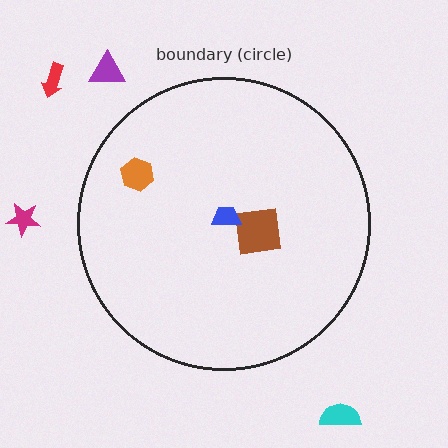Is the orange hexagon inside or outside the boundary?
Inside.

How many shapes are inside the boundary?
3 inside, 4 outside.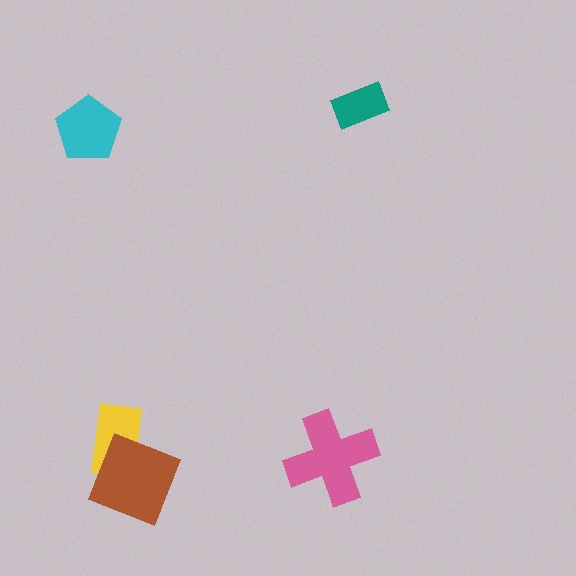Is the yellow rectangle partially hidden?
Yes, it is partially covered by another shape.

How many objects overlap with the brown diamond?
1 object overlaps with the brown diamond.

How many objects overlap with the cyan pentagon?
0 objects overlap with the cyan pentagon.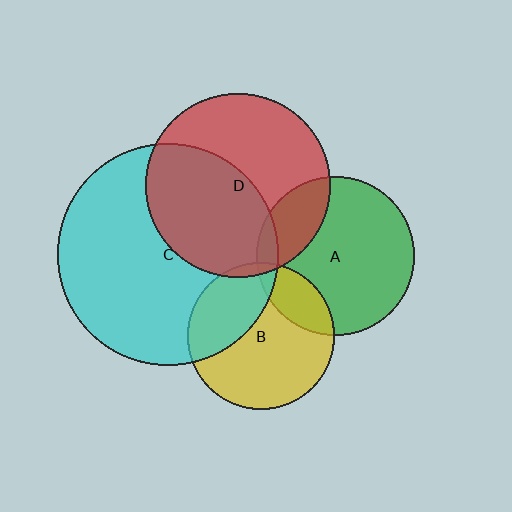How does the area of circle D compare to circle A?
Approximately 1.3 times.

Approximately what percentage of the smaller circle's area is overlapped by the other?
Approximately 5%.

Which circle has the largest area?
Circle C (cyan).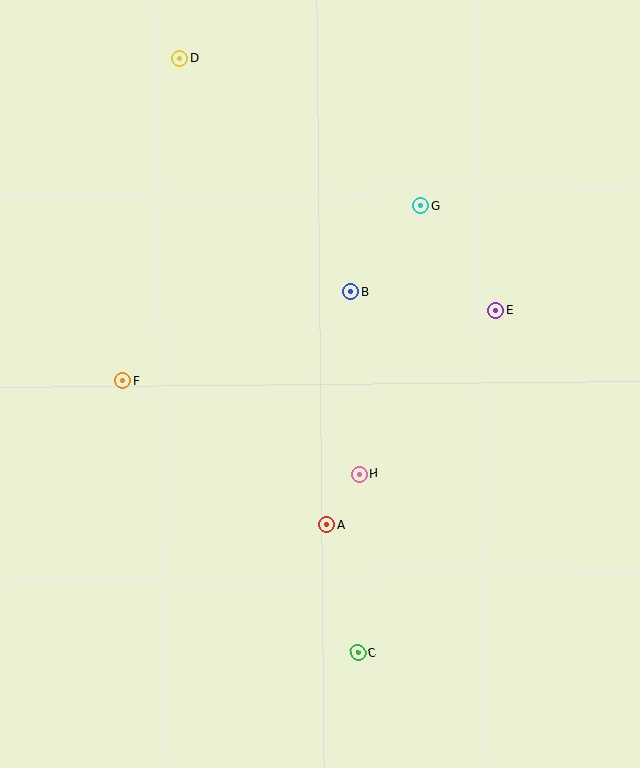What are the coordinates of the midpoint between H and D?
The midpoint between H and D is at (269, 266).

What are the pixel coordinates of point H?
Point H is at (359, 474).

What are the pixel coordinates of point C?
Point C is at (358, 652).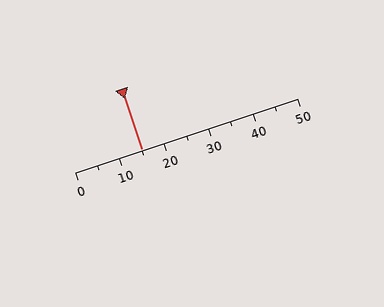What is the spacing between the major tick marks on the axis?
The major ticks are spaced 10 apart.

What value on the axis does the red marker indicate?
The marker indicates approximately 15.